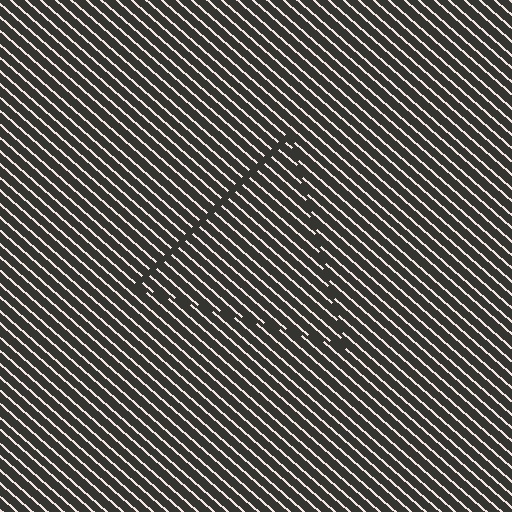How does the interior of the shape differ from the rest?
The interior of the shape contains the same grating, shifted by half a period — the contour is defined by the phase discontinuity where line-ends from the inner and outer gratings abut.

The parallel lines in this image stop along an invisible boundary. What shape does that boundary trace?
An illusory triangle. The interior of the shape contains the same grating, shifted by half a period — the contour is defined by the phase discontinuity where line-ends from the inner and outer gratings abut.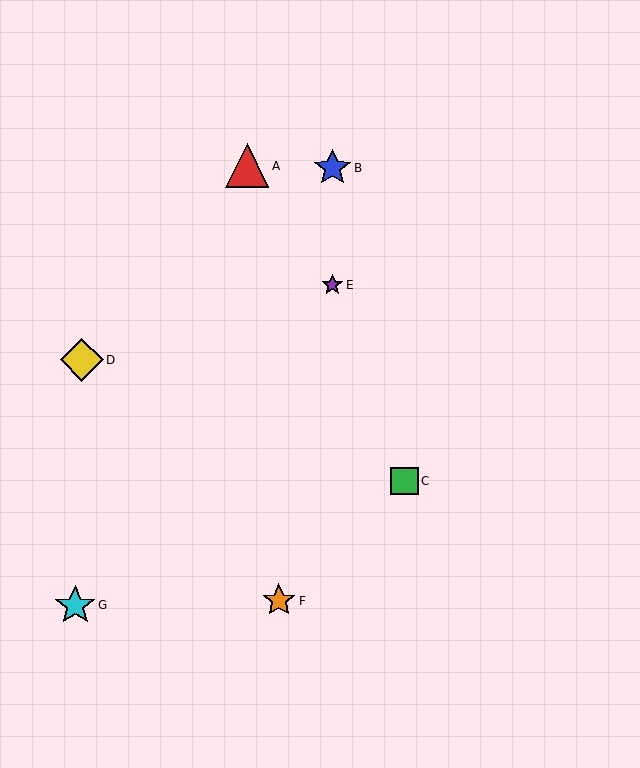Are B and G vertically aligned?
No, B is at x≈332 and G is at x≈75.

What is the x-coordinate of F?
Object F is at x≈279.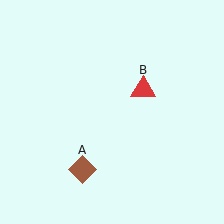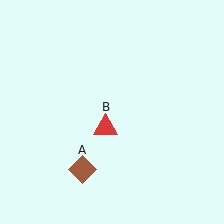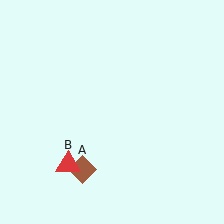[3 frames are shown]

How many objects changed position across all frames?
1 object changed position: red triangle (object B).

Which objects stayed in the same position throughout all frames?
Brown diamond (object A) remained stationary.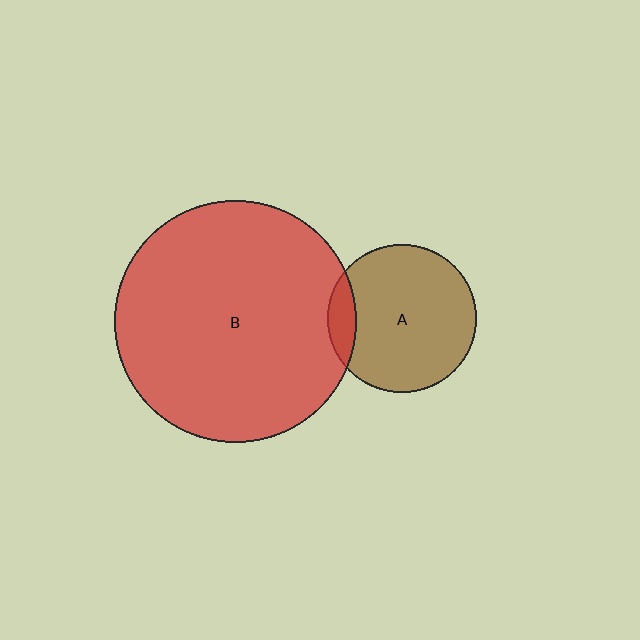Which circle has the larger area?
Circle B (red).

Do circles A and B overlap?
Yes.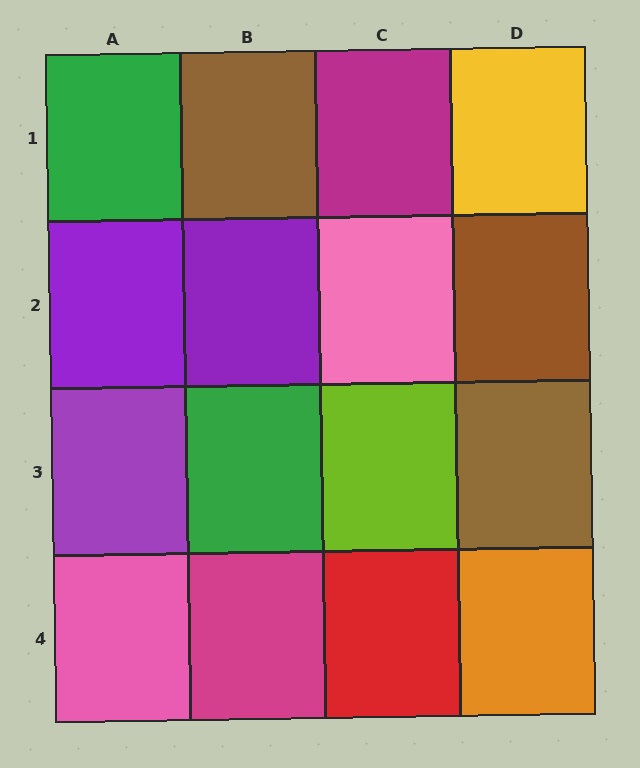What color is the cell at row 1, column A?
Green.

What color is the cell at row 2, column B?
Purple.